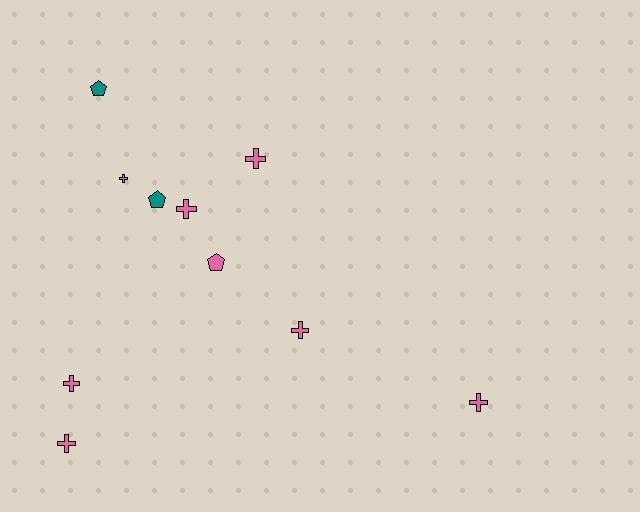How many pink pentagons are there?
There is 1 pink pentagon.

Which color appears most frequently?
Pink, with 8 objects.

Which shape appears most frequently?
Cross, with 7 objects.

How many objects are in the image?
There are 10 objects.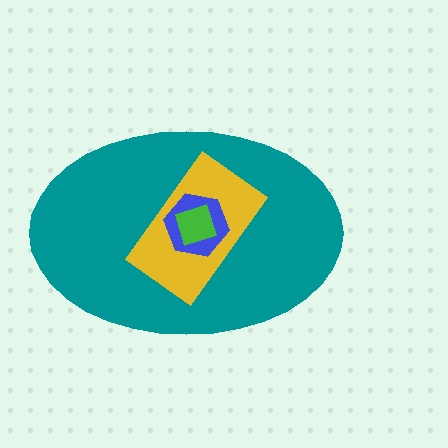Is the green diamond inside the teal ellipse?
Yes.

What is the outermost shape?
The teal ellipse.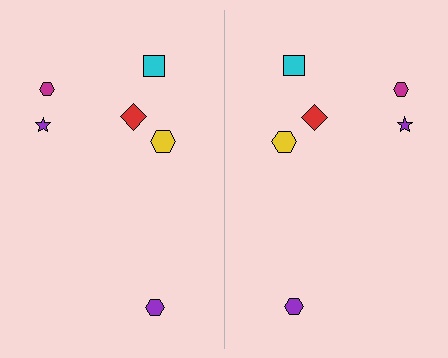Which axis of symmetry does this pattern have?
The pattern has a vertical axis of symmetry running through the center of the image.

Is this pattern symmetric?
Yes, this pattern has bilateral (reflection) symmetry.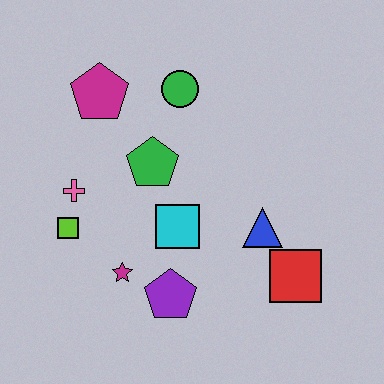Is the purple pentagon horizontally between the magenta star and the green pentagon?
No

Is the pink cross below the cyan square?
No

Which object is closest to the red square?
The blue triangle is closest to the red square.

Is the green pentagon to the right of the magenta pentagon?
Yes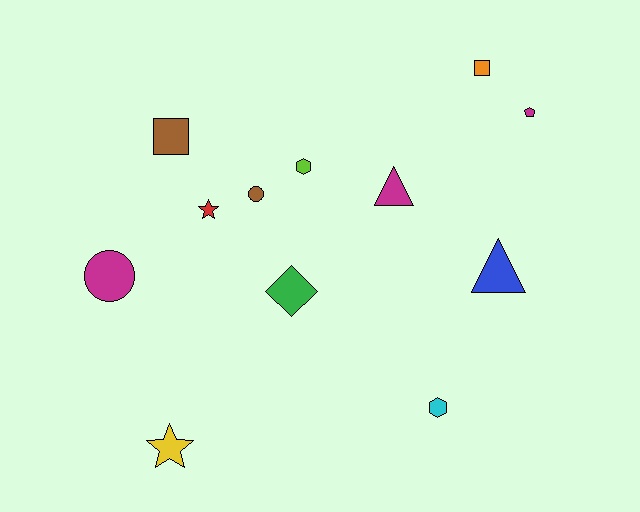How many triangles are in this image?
There are 2 triangles.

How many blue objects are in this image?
There is 1 blue object.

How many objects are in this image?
There are 12 objects.